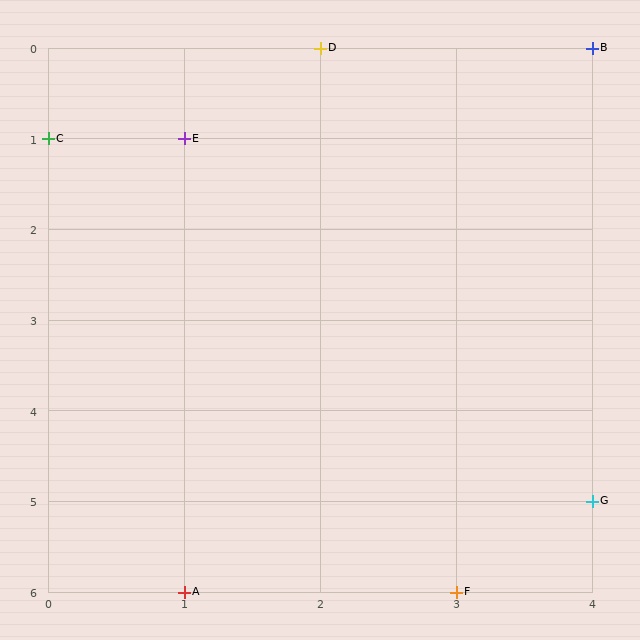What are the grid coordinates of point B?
Point B is at grid coordinates (4, 0).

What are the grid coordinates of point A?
Point A is at grid coordinates (1, 6).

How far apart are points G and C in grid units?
Points G and C are 4 columns and 4 rows apart (about 5.7 grid units diagonally).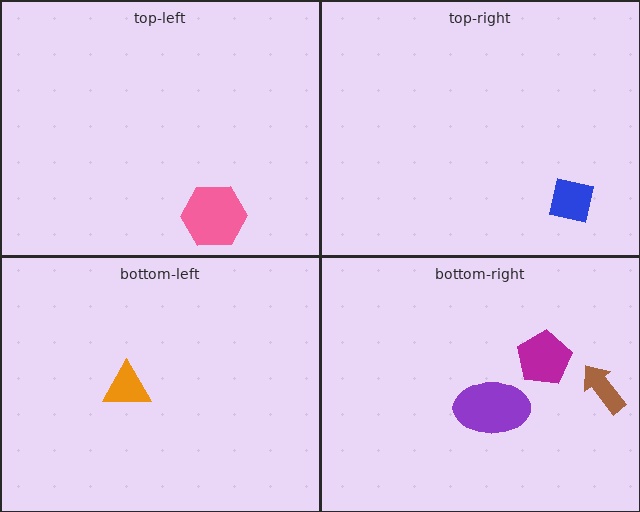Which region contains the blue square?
The top-right region.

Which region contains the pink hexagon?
The top-left region.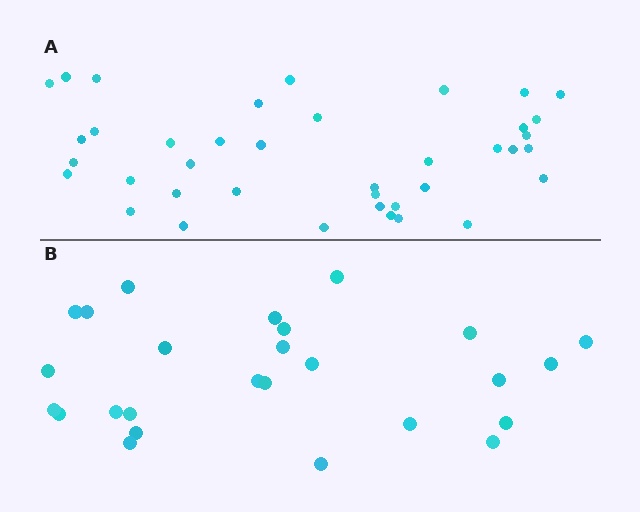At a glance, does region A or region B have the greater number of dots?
Region A (the top region) has more dots.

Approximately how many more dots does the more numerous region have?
Region A has approximately 15 more dots than region B.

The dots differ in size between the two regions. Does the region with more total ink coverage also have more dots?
No. Region B has more total ink coverage because its dots are larger, but region A actually contains more individual dots. Total area can be misleading — the number of items is what matters here.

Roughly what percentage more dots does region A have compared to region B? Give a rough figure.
About 50% more.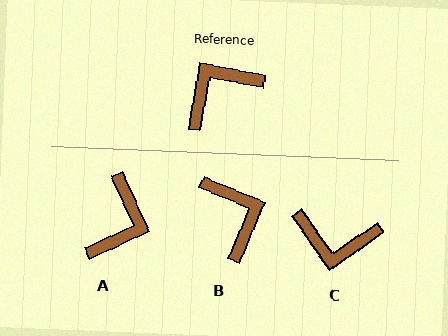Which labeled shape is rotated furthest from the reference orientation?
A, about 145 degrees away.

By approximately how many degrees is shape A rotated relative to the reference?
Approximately 145 degrees clockwise.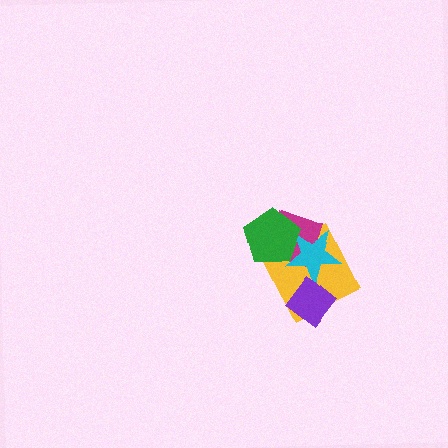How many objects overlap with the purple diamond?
2 objects overlap with the purple diamond.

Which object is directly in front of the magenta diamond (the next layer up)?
The cyan star is directly in front of the magenta diamond.